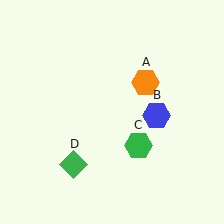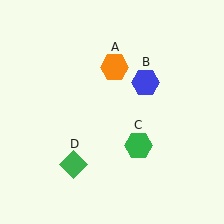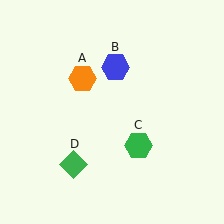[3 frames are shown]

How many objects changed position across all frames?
2 objects changed position: orange hexagon (object A), blue hexagon (object B).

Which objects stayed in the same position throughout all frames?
Green hexagon (object C) and green diamond (object D) remained stationary.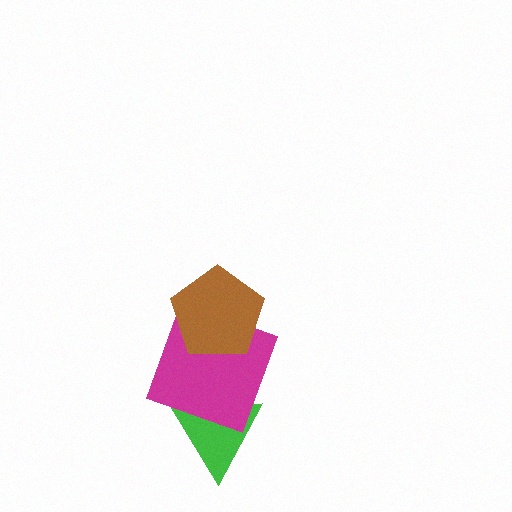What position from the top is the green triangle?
The green triangle is 3rd from the top.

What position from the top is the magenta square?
The magenta square is 2nd from the top.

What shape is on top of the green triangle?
The magenta square is on top of the green triangle.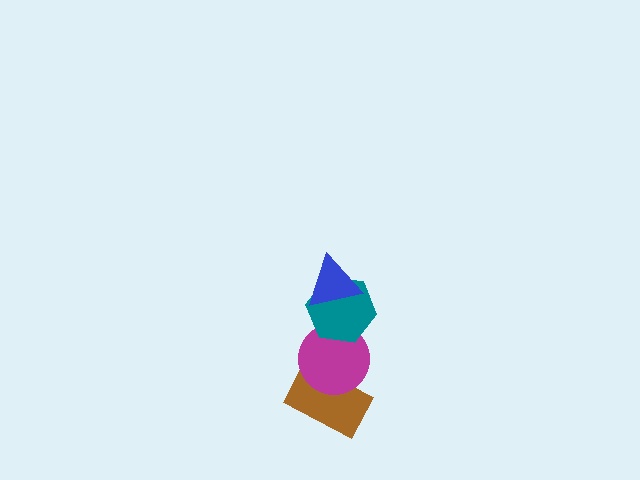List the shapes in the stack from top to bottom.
From top to bottom: the blue triangle, the teal hexagon, the magenta circle, the brown rectangle.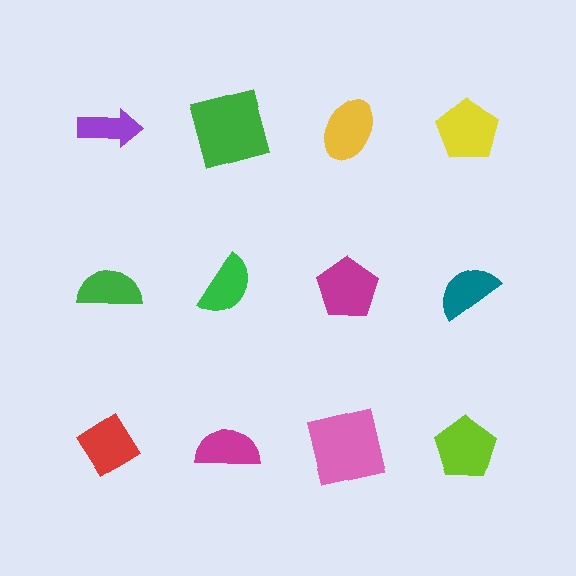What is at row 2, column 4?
A teal semicircle.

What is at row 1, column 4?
A yellow pentagon.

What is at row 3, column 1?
A red diamond.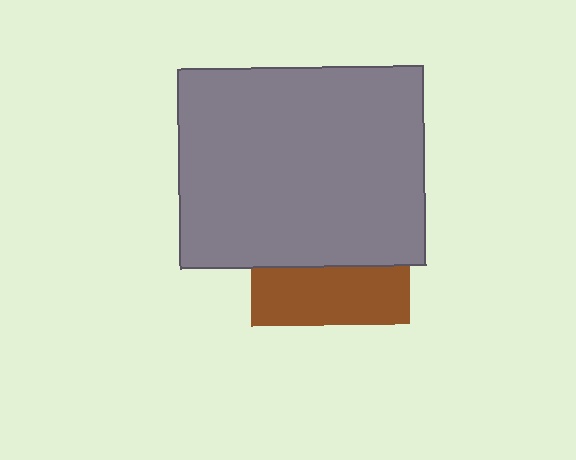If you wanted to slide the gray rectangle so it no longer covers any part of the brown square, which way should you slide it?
Slide it up — that is the most direct way to separate the two shapes.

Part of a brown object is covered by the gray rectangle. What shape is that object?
It is a square.